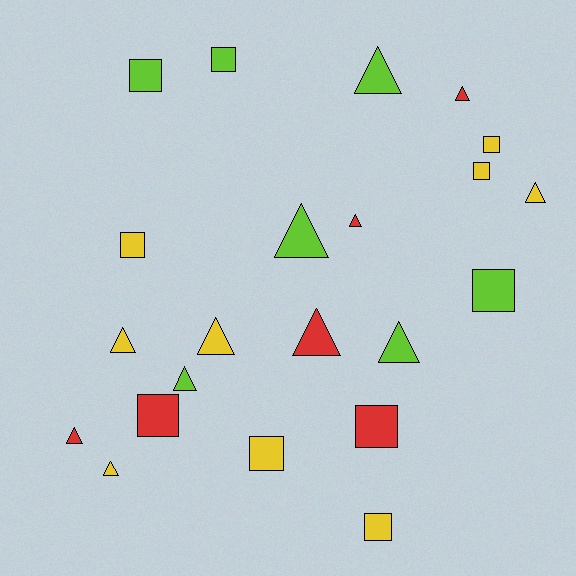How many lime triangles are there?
There are 4 lime triangles.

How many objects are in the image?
There are 22 objects.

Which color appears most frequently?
Yellow, with 9 objects.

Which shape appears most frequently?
Triangle, with 12 objects.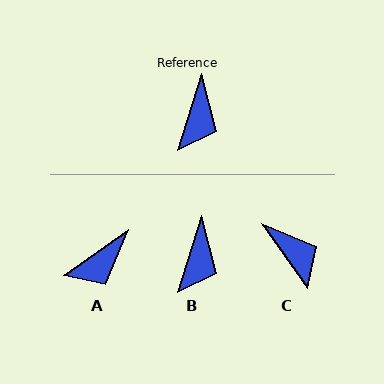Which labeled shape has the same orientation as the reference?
B.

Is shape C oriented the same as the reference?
No, it is off by about 53 degrees.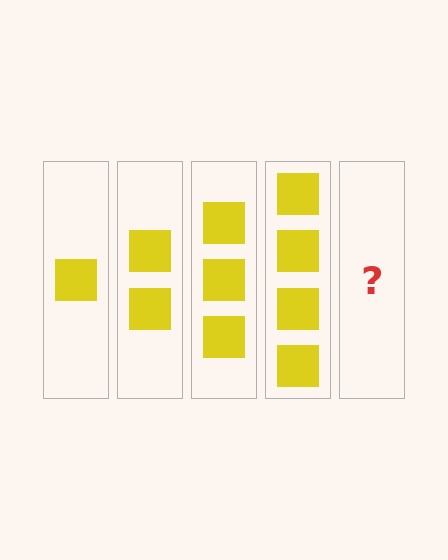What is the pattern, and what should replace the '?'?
The pattern is that each step adds one more square. The '?' should be 5 squares.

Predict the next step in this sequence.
The next step is 5 squares.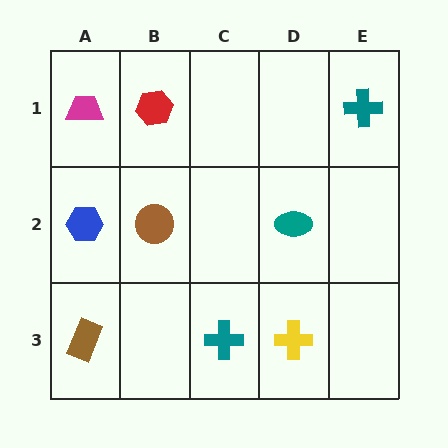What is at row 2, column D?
A teal ellipse.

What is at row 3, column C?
A teal cross.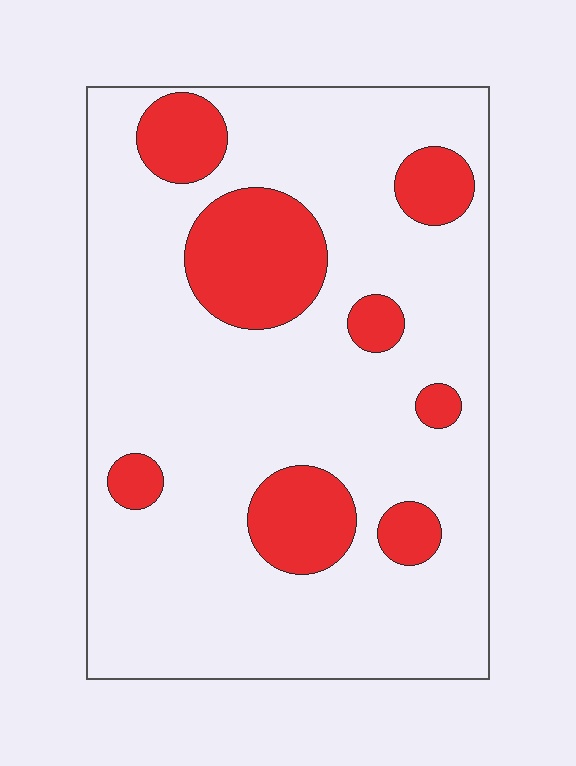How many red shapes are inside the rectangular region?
8.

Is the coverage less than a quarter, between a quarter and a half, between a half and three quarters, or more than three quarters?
Less than a quarter.